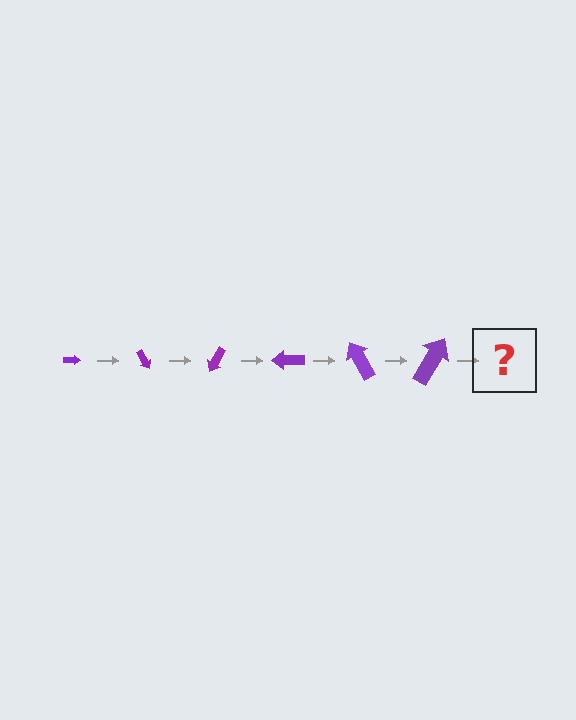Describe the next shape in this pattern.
It should be an arrow, larger than the previous one and rotated 360 degrees from the start.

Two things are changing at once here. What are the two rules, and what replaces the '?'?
The two rules are that the arrow grows larger each step and it rotates 60 degrees each step. The '?' should be an arrow, larger than the previous one and rotated 360 degrees from the start.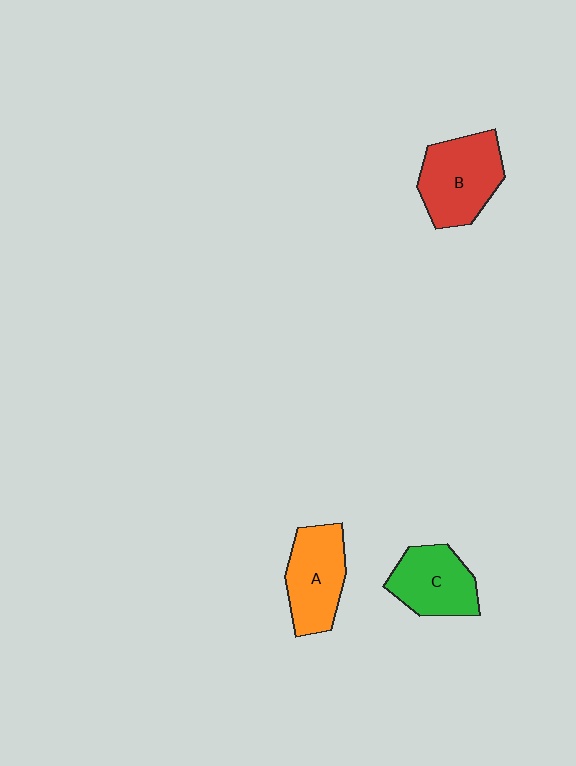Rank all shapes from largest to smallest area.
From largest to smallest: B (red), A (orange), C (green).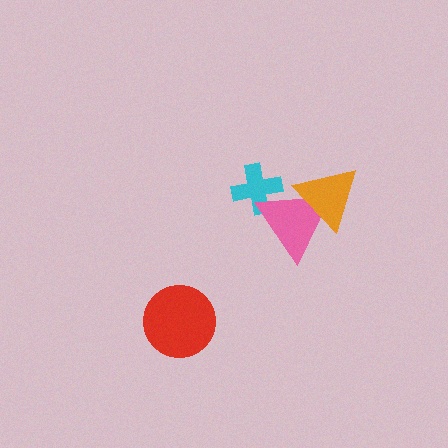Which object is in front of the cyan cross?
The pink triangle is in front of the cyan cross.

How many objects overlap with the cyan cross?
1 object overlaps with the cyan cross.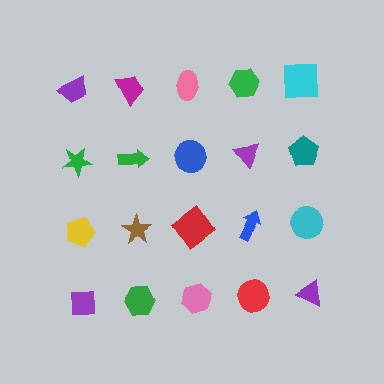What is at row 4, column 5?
A purple triangle.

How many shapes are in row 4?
5 shapes.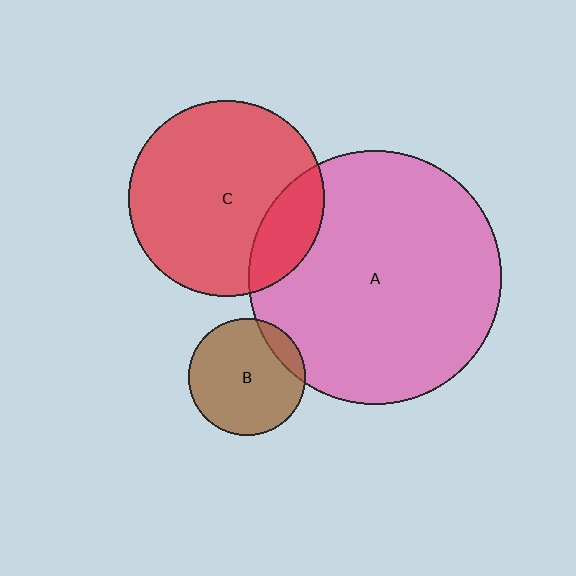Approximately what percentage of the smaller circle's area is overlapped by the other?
Approximately 10%.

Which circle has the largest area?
Circle A (pink).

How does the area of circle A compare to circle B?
Approximately 4.7 times.